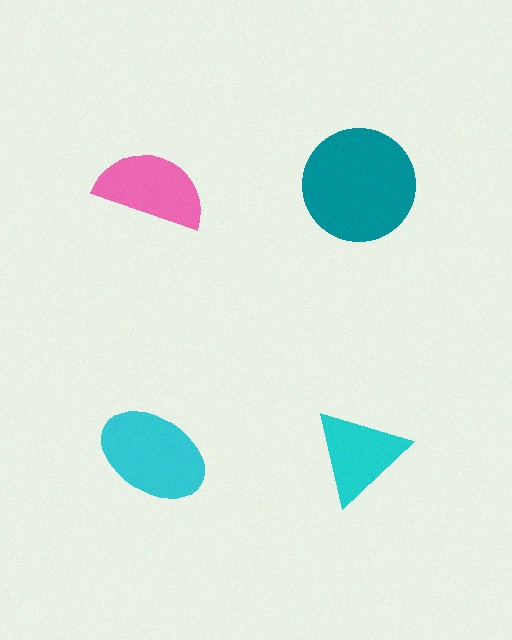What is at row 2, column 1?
A cyan ellipse.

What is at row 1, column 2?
A teal circle.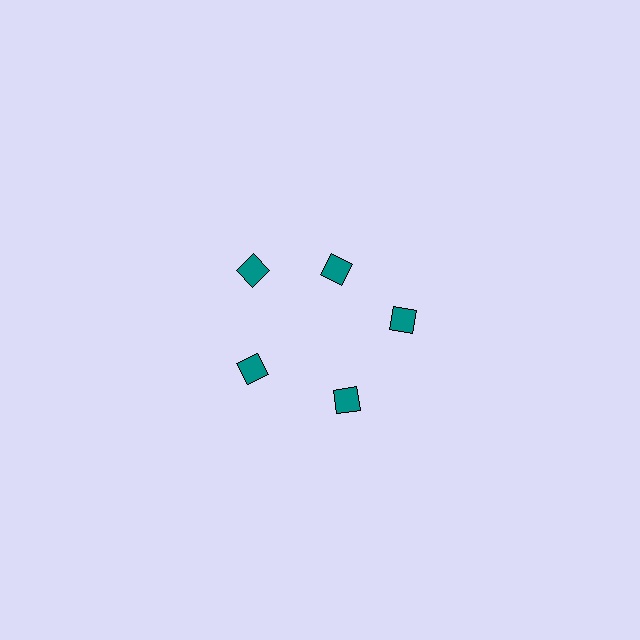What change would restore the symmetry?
The symmetry would be restored by moving it outward, back onto the ring so that all 5 diamonds sit at equal angles and equal distance from the center.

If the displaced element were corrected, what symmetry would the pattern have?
It would have 5-fold rotational symmetry — the pattern would map onto itself every 72 degrees.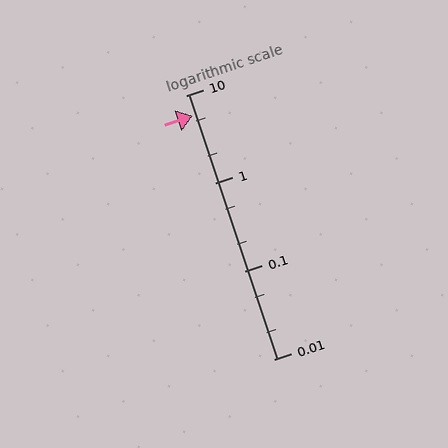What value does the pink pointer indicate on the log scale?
The pointer indicates approximately 5.8.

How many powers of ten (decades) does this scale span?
The scale spans 3 decades, from 0.01 to 10.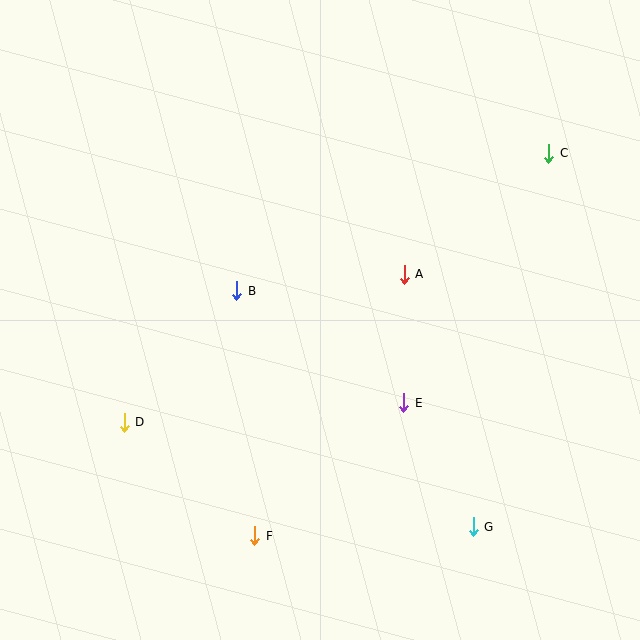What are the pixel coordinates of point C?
Point C is at (549, 153).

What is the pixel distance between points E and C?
The distance between E and C is 289 pixels.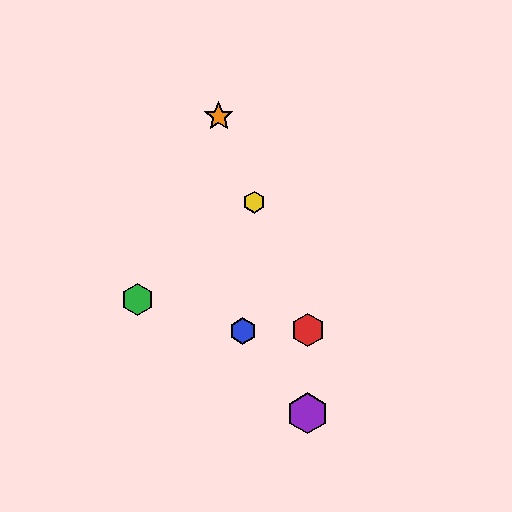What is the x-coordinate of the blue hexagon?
The blue hexagon is at x≈243.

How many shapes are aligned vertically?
2 shapes (the red hexagon, the purple hexagon) are aligned vertically.